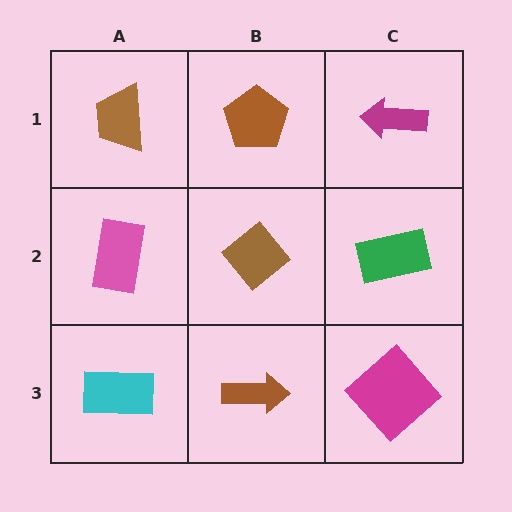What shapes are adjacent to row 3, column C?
A green rectangle (row 2, column C), a brown arrow (row 3, column B).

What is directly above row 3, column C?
A green rectangle.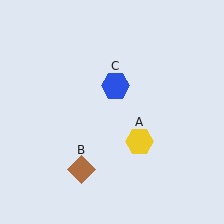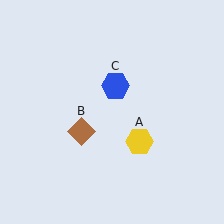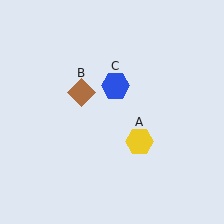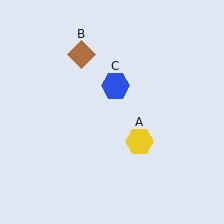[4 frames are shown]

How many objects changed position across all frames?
1 object changed position: brown diamond (object B).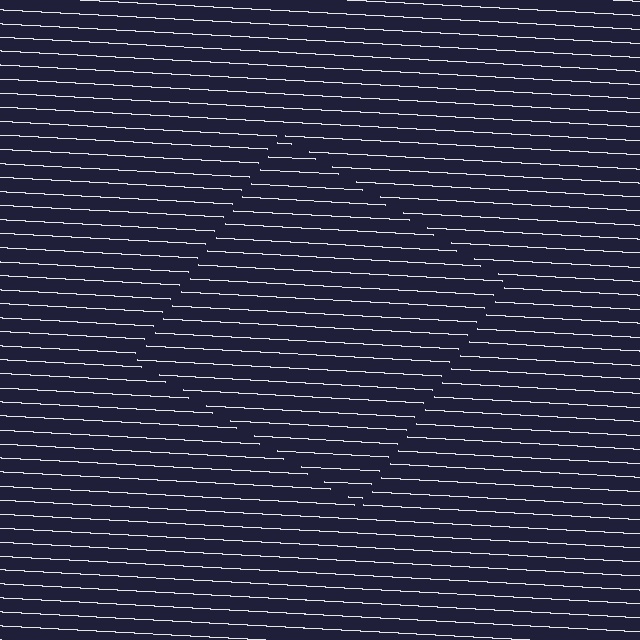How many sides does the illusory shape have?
4 sides — the line-ends trace a square.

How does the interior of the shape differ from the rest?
The interior of the shape contains the same grating, shifted by half a period — the contour is defined by the phase discontinuity where line-ends from the inner and outer gratings abut.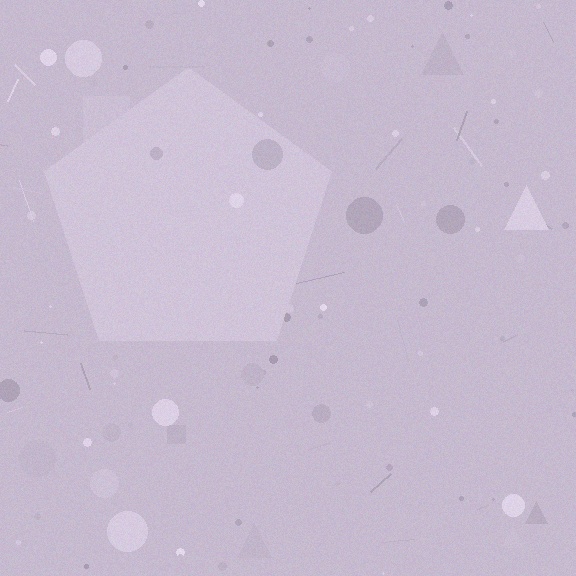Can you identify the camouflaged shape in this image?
The camouflaged shape is a pentagon.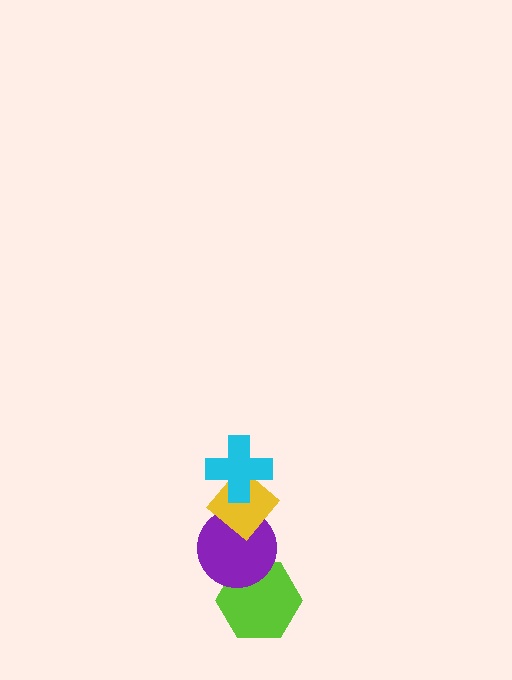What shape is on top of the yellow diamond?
The cyan cross is on top of the yellow diamond.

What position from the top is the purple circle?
The purple circle is 3rd from the top.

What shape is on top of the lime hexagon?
The purple circle is on top of the lime hexagon.